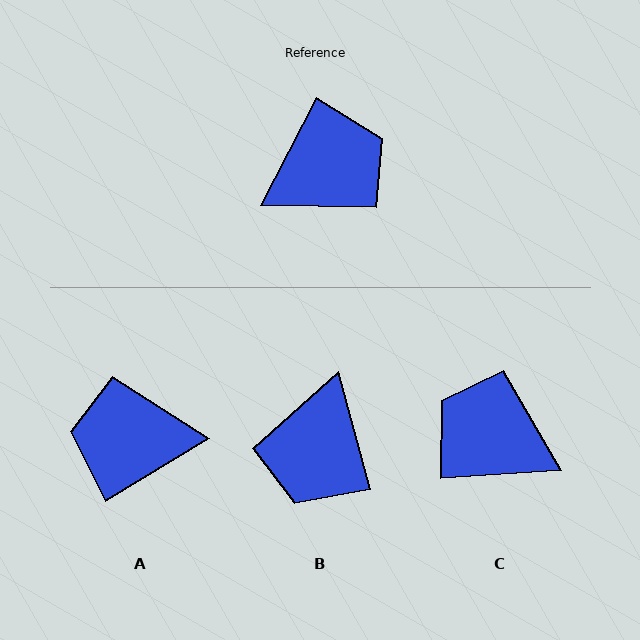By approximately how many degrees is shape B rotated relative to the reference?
Approximately 137 degrees clockwise.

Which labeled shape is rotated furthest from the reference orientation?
A, about 148 degrees away.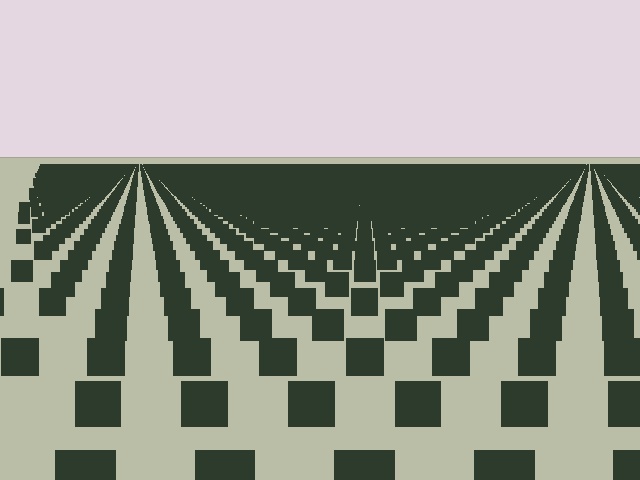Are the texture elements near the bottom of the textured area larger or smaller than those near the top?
Larger. Near the bottom, elements are closer to the viewer and appear at a bigger on-screen size.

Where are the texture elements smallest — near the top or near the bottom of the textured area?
Near the top.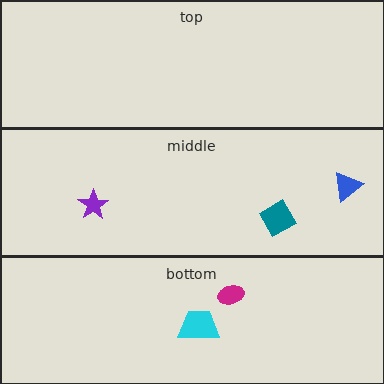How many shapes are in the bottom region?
2.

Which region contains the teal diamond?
The middle region.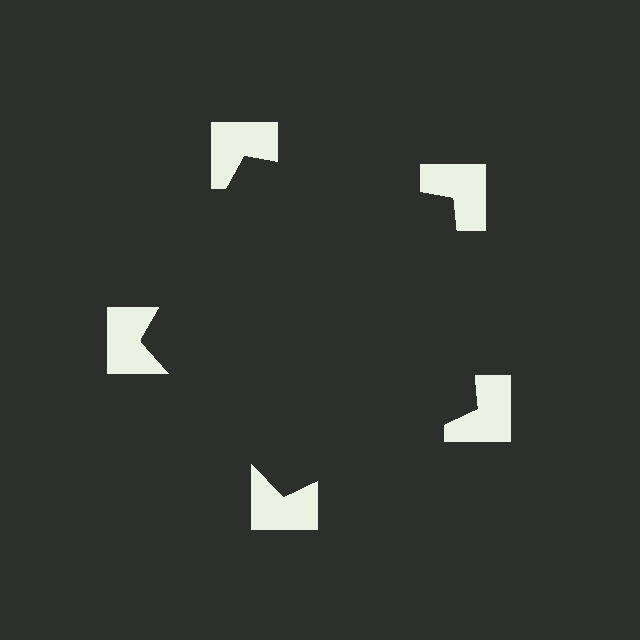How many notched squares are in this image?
There are 5 — one at each vertex of the illusory pentagon.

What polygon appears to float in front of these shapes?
An illusory pentagon — its edges are inferred from the aligned wedge cuts in the notched squares, not physically drawn.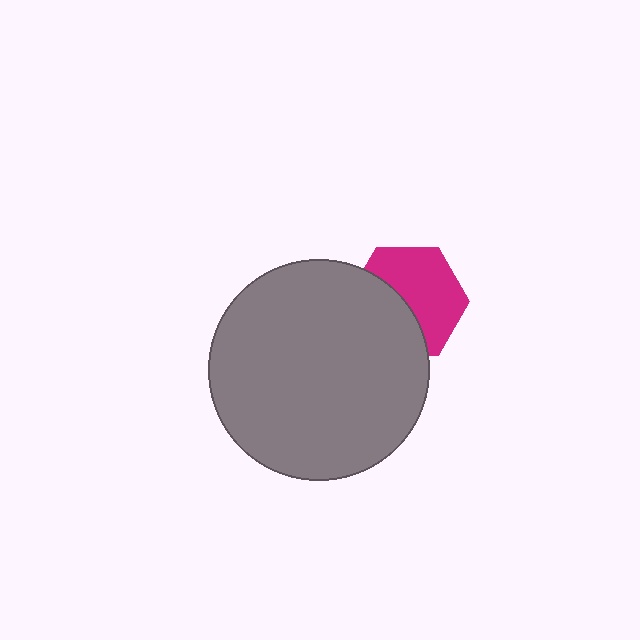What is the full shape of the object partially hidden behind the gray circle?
The partially hidden object is a magenta hexagon.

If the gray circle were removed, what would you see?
You would see the complete magenta hexagon.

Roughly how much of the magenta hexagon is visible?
About half of it is visible (roughly 57%).